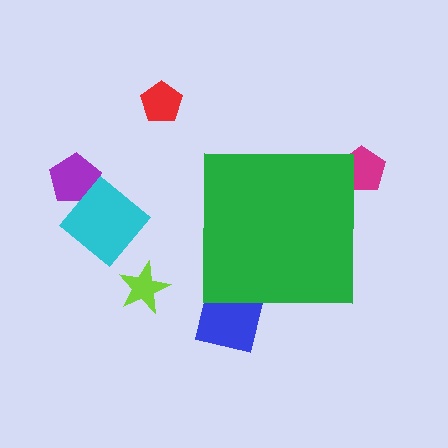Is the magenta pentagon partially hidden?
Yes, the magenta pentagon is partially hidden behind the green square.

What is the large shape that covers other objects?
A green square.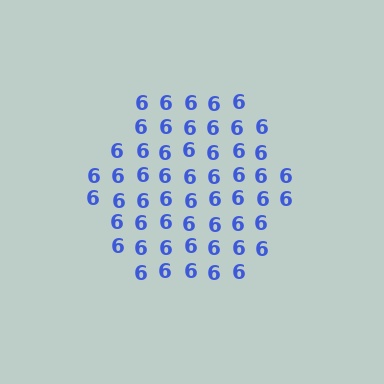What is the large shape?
The large shape is a hexagon.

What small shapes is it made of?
It is made of small digit 6's.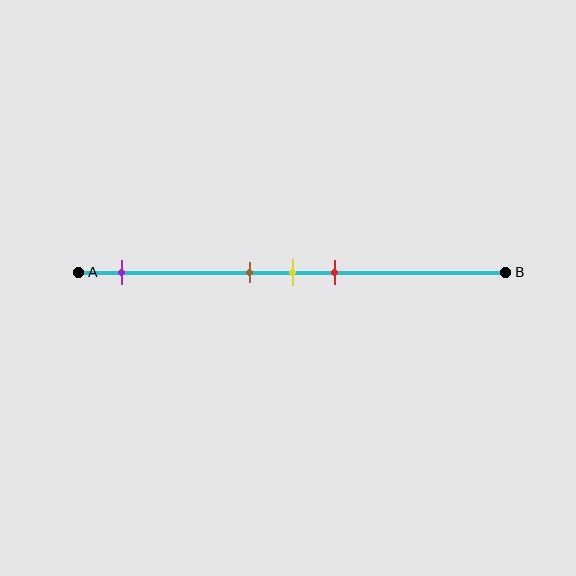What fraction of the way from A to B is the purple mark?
The purple mark is approximately 10% (0.1) of the way from A to B.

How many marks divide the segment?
There are 4 marks dividing the segment.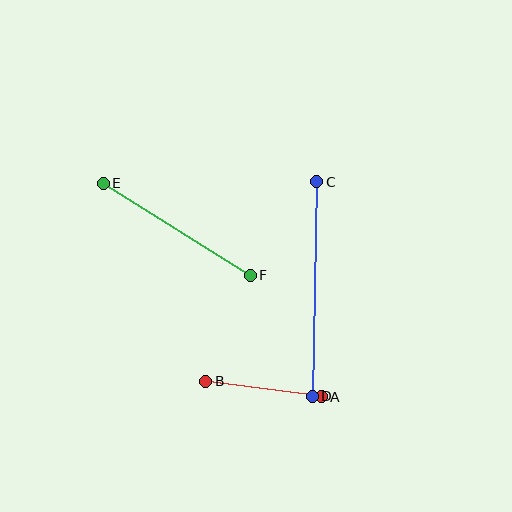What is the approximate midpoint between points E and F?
The midpoint is at approximately (177, 229) pixels.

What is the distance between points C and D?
The distance is approximately 214 pixels.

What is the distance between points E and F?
The distance is approximately 173 pixels.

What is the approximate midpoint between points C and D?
The midpoint is at approximately (315, 289) pixels.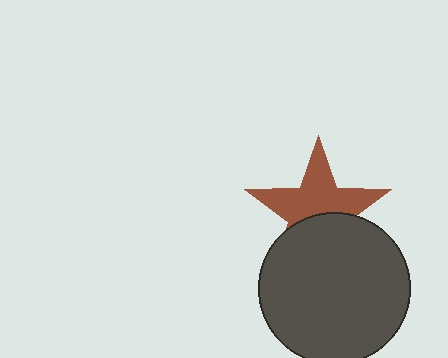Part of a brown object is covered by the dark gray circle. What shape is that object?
It is a star.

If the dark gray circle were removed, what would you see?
You would see the complete brown star.